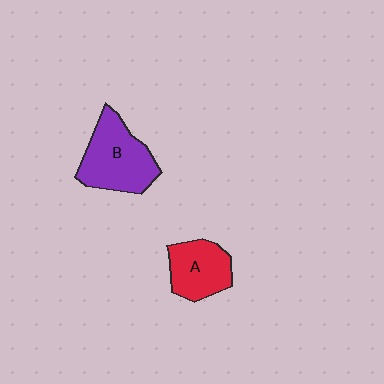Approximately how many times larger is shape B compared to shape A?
Approximately 1.4 times.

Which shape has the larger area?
Shape B (purple).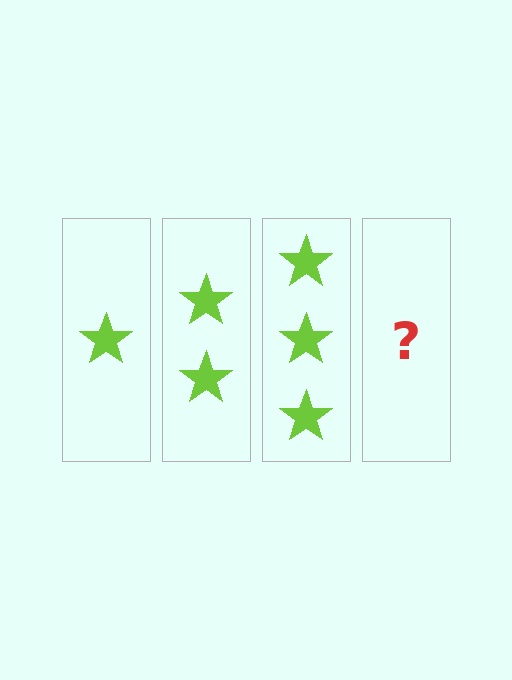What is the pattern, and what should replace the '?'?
The pattern is that each step adds one more star. The '?' should be 4 stars.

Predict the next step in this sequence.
The next step is 4 stars.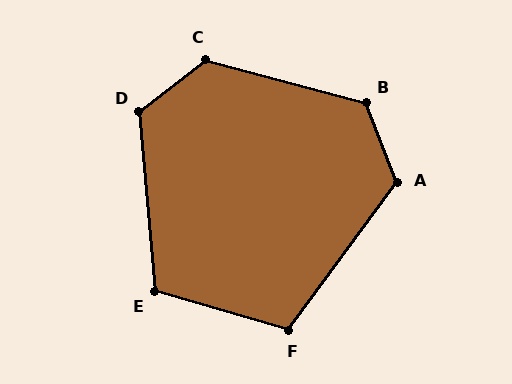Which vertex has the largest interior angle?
C, at approximately 127 degrees.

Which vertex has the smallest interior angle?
F, at approximately 110 degrees.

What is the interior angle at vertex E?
Approximately 111 degrees (obtuse).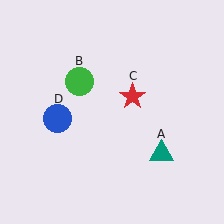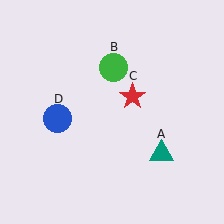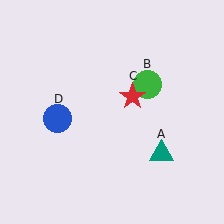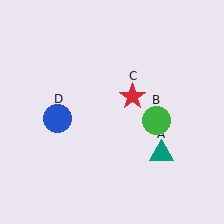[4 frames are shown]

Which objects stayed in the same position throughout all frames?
Teal triangle (object A) and red star (object C) and blue circle (object D) remained stationary.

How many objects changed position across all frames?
1 object changed position: green circle (object B).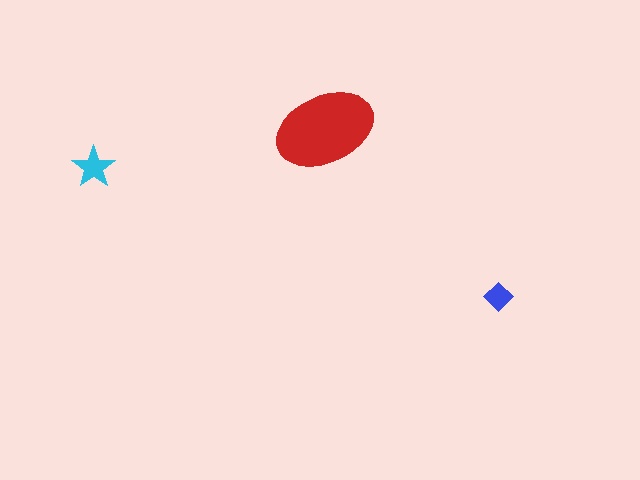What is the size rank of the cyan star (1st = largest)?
2nd.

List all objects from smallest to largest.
The blue diamond, the cyan star, the red ellipse.